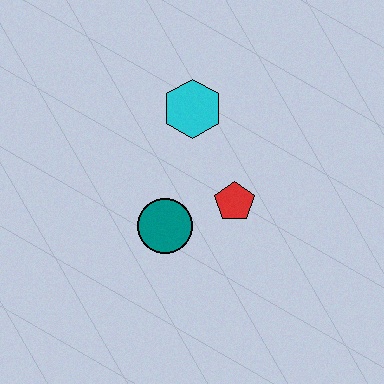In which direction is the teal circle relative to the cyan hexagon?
The teal circle is below the cyan hexagon.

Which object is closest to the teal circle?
The red pentagon is closest to the teal circle.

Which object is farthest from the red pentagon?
The cyan hexagon is farthest from the red pentagon.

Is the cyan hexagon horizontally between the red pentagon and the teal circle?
Yes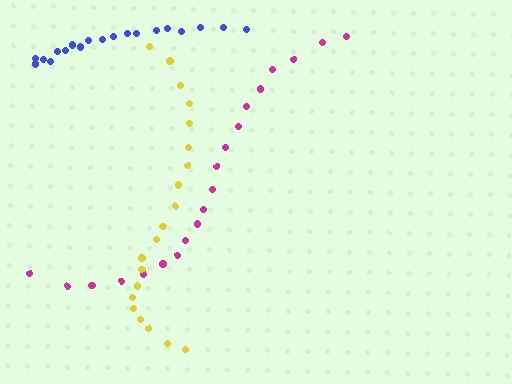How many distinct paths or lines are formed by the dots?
There are 3 distinct paths.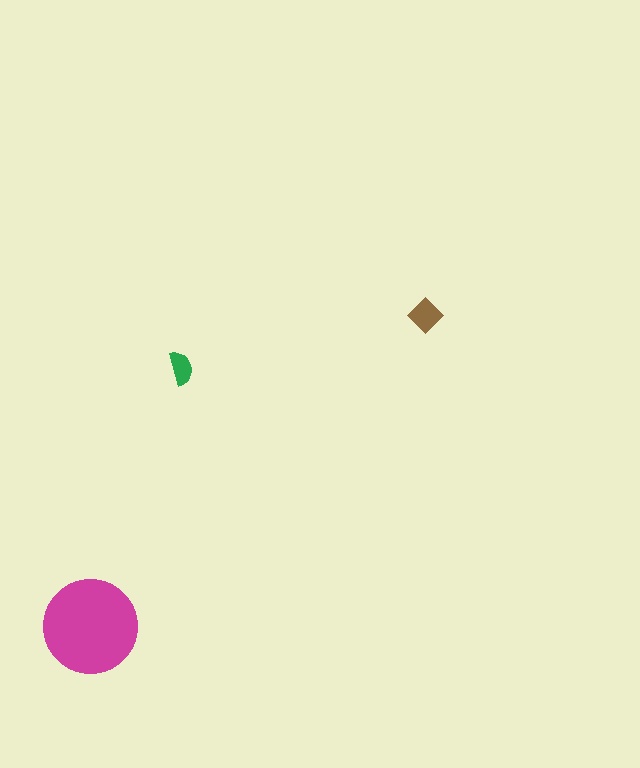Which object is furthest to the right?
The brown diamond is rightmost.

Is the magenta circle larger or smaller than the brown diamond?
Larger.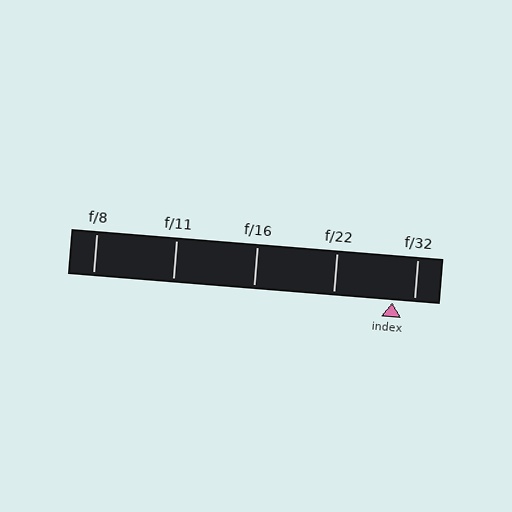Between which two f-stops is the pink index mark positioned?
The index mark is between f/22 and f/32.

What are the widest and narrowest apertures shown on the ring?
The widest aperture shown is f/8 and the narrowest is f/32.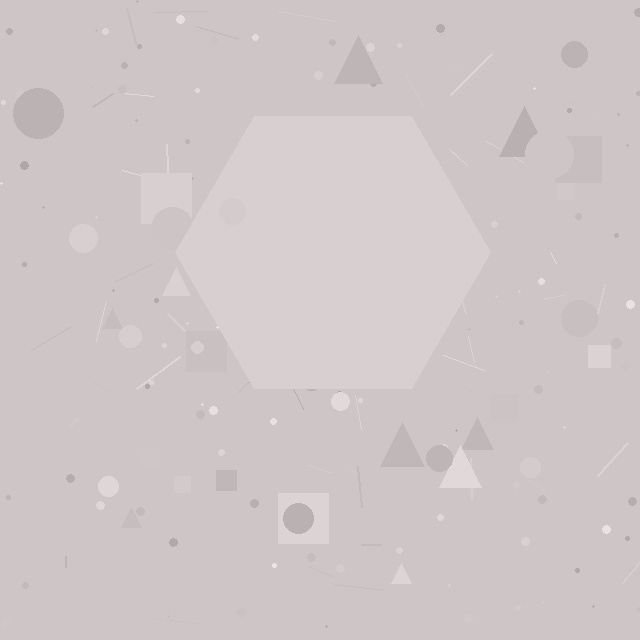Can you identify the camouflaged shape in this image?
The camouflaged shape is a hexagon.